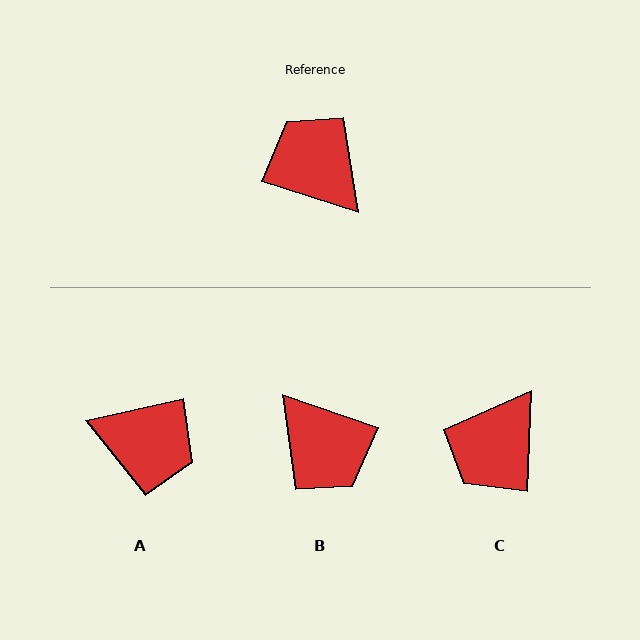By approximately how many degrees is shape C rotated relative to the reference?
Approximately 106 degrees counter-clockwise.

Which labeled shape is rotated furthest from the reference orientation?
B, about 179 degrees away.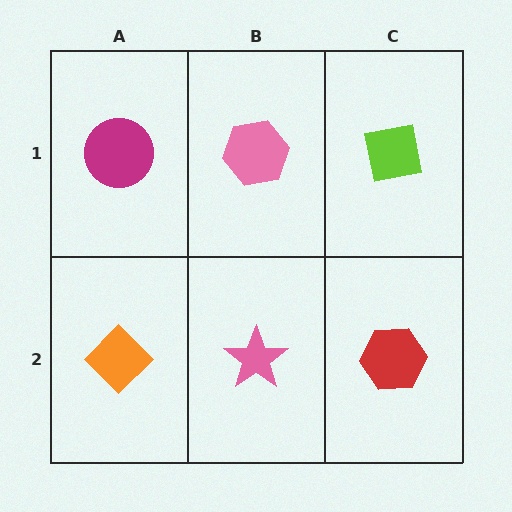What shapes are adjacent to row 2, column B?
A pink hexagon (row 1, column B), an orange diamond (row 2, column A), a red hexagon (row 2, column C).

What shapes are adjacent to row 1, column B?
A pink star (row 2, column B), a magenta circle (row 1, column A), a lime square (row 1, column C).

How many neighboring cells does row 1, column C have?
2.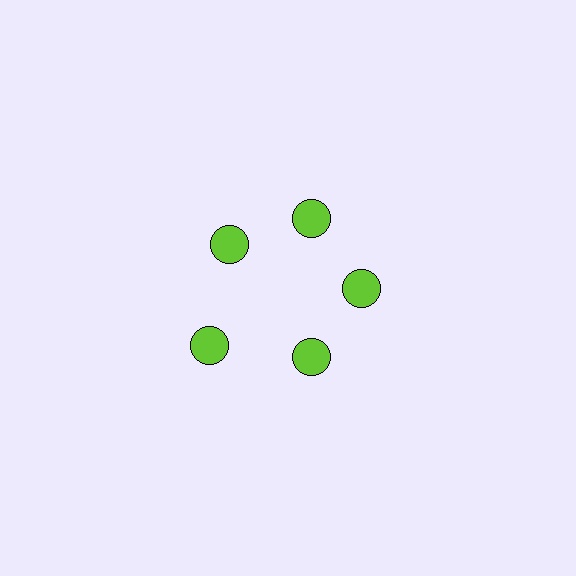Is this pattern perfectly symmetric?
No. The 5 lime circles are arranged in a ring, but one element near the 8 o'clock position is pushed outward from the center, breaking the 5-fold rotational symmetry.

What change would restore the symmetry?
The symmetry would be restored by moving it inward, back onto the ring so that all 5 circles sit at equal angles and equal distance from the center.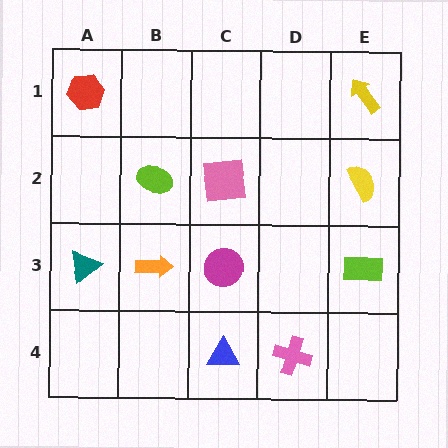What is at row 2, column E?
A yellow semicircle.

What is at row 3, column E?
A lime rectangle.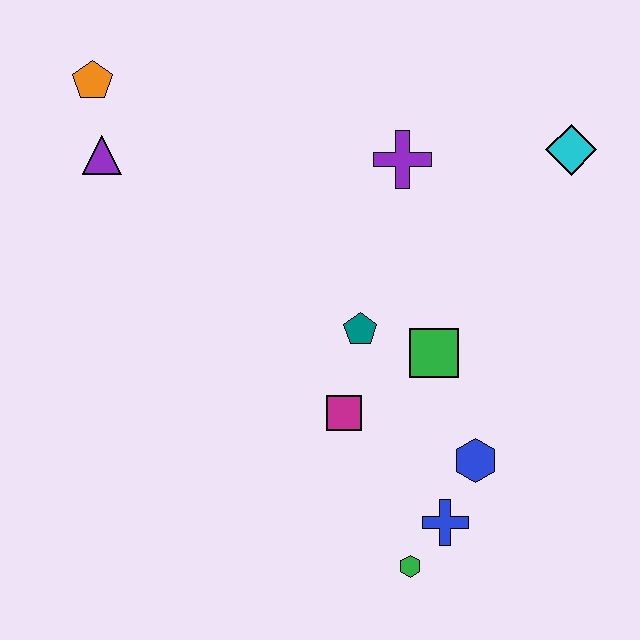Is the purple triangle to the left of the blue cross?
Yes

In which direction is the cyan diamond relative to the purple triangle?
The cyan diamond is to the right of the purple triangle.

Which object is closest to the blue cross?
The green hexagon is closest to the blue cross.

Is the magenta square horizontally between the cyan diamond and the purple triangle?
Yes